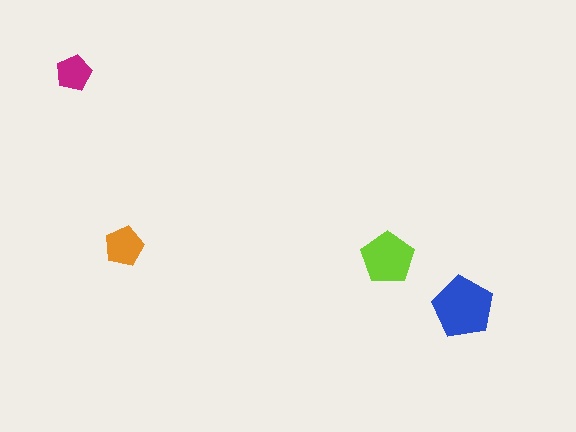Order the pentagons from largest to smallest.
the blue one, the lime one, the orange one, the magenta one.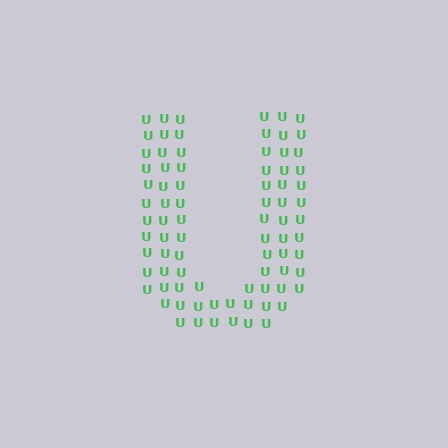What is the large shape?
The large shape is the letter U.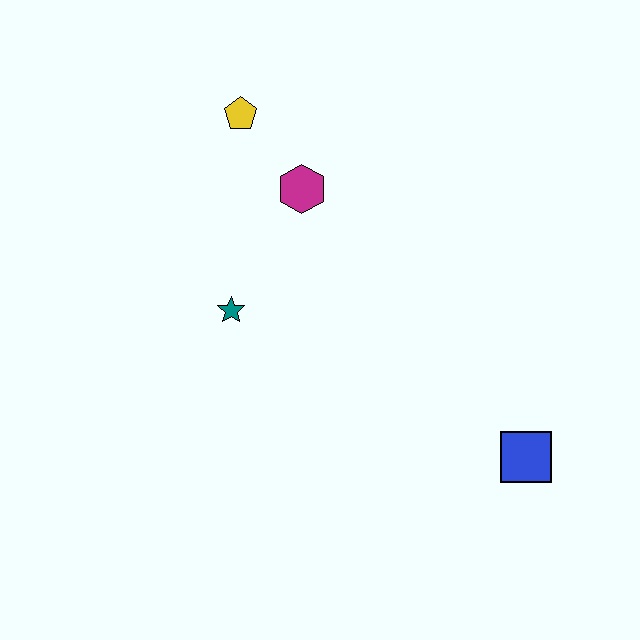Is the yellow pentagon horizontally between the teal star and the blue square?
Yes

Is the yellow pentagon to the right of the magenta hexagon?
No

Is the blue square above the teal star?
No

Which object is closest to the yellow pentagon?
The magenta hexagon is closest to the yellow pentagon.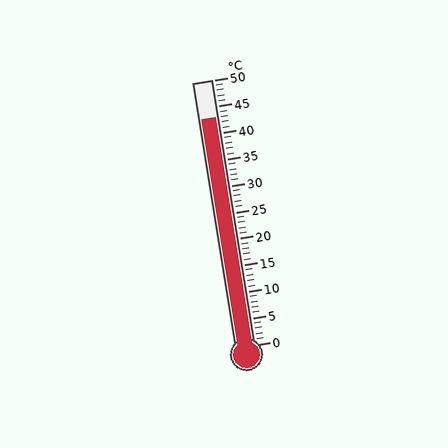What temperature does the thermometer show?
The thermometer shows approximately 43°C.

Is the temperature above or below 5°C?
The temperature is above 5°C.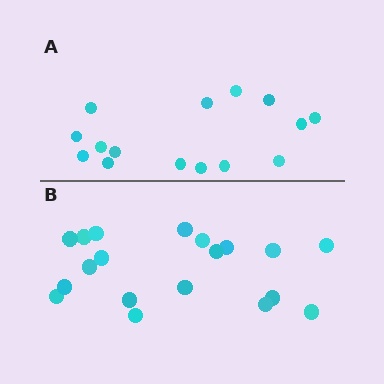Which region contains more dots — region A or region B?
Region B (the bottom region) has more dots.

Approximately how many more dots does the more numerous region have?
Region B has about 4 more dots than region A.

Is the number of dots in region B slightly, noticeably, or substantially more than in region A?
Region B has noticeably more, but not dramatically so. The ratio is roughly 1.3 to 1.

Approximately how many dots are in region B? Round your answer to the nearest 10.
About 20 dots. (The exact count is 19, which rounds to 20.)